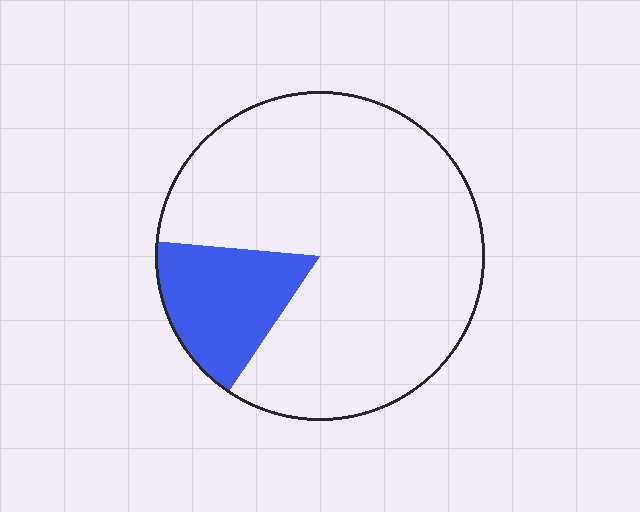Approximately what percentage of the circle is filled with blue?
Approximately 15%.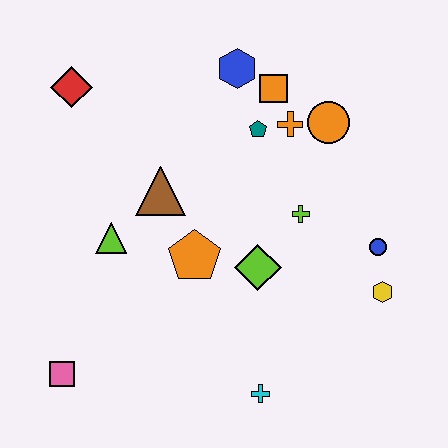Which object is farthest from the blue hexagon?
The pink square is farthest from the blue hexagon.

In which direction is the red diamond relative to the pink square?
The red diamond is above the pink square.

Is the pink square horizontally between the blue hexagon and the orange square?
No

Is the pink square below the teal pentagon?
Yes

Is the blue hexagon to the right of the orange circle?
No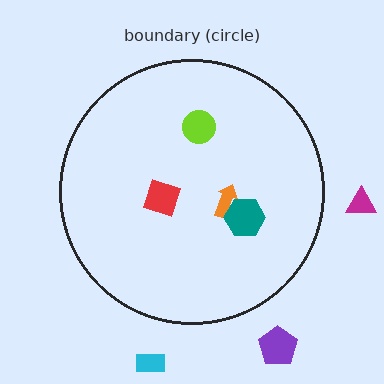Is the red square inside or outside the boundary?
Inside.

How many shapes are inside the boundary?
4 inside, 3 outside.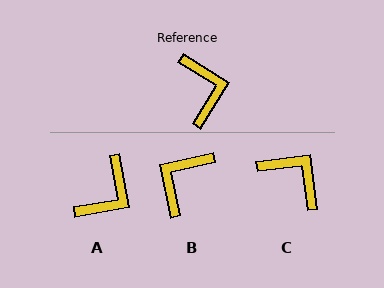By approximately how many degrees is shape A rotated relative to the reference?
Approximately 49 degrees clockwise.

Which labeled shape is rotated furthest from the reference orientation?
B, about 134 degrees away.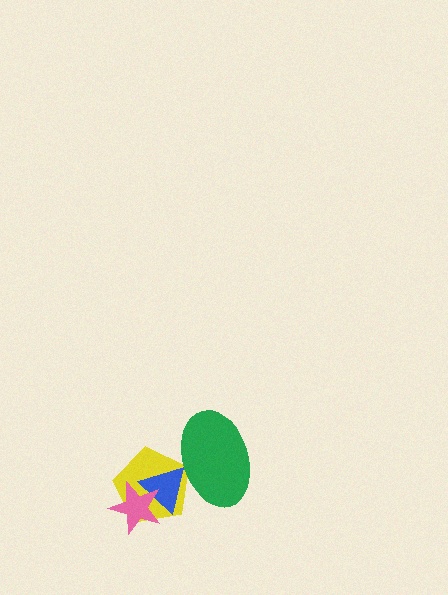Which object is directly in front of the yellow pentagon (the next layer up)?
The blue triangle is directly in front of the yellow pentagon.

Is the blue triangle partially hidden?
Yes, it is partially covered by another shape.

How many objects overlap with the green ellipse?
2 objects overlap with the green ellipse.